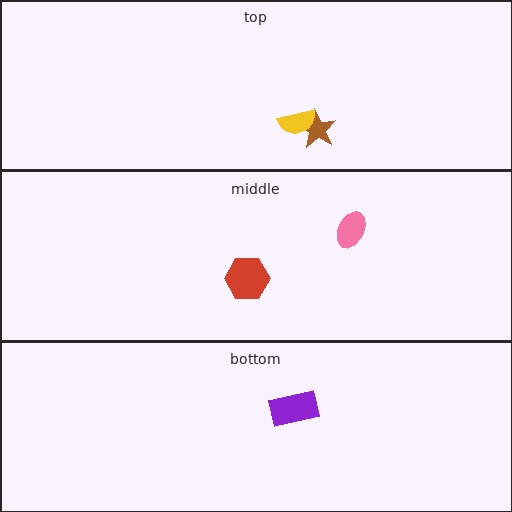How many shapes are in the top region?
2.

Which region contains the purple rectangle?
The bottom region.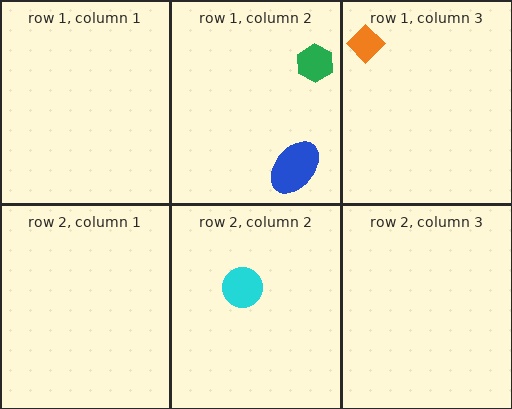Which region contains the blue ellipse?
The row 1, column 2 region.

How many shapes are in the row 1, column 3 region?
1.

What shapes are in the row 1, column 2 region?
The blue ellipse, the green hexagon.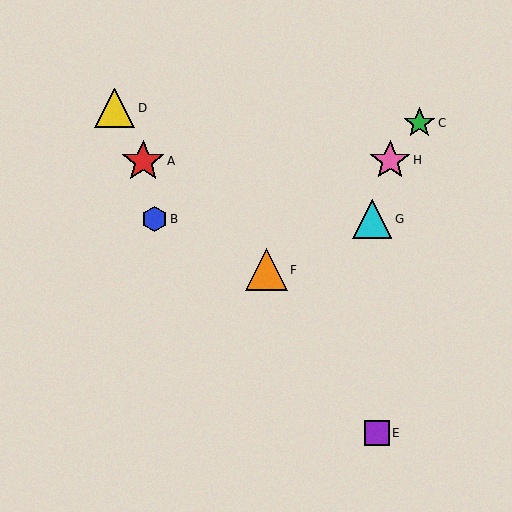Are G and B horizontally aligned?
Yes, both are at y≈219.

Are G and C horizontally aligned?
No, G is at y≈219 and C is at y≈123.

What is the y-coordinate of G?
Object G is at y≈219.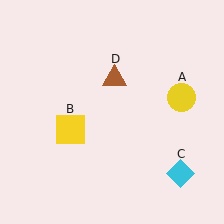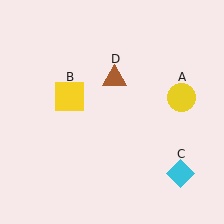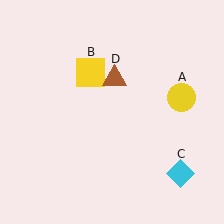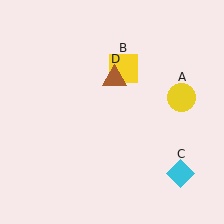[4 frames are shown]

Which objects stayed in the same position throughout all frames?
Yellow circle (object A) and cyan diamond (object C) and brown triangle (object D) remained stationary.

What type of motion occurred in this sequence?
The yellow square (object B) rotated clockwise around the center of the scene.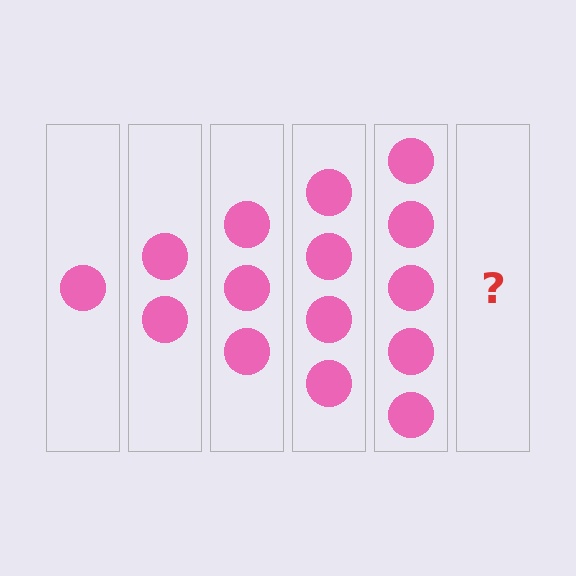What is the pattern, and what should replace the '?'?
The pattern is that each step adds one more circle. The '?' should be 6 circles.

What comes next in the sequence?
The next element should be 6 circles.